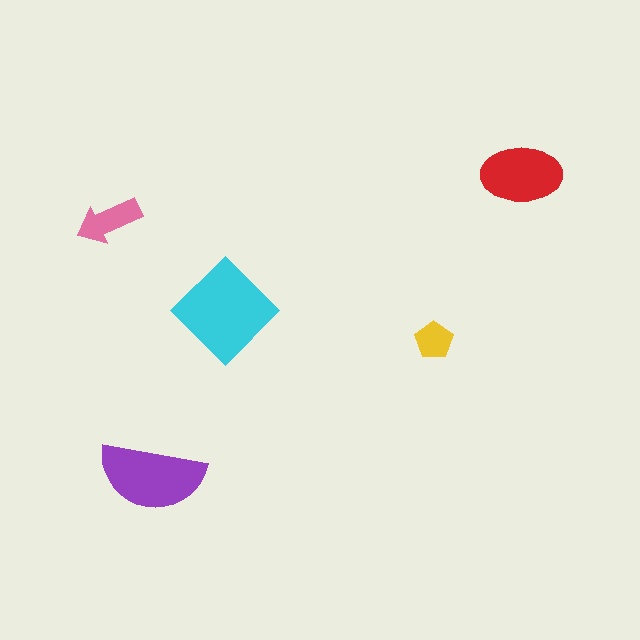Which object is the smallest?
The yellow pentagon.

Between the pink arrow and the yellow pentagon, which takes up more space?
The pink arrow.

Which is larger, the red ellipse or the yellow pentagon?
The red ellipse.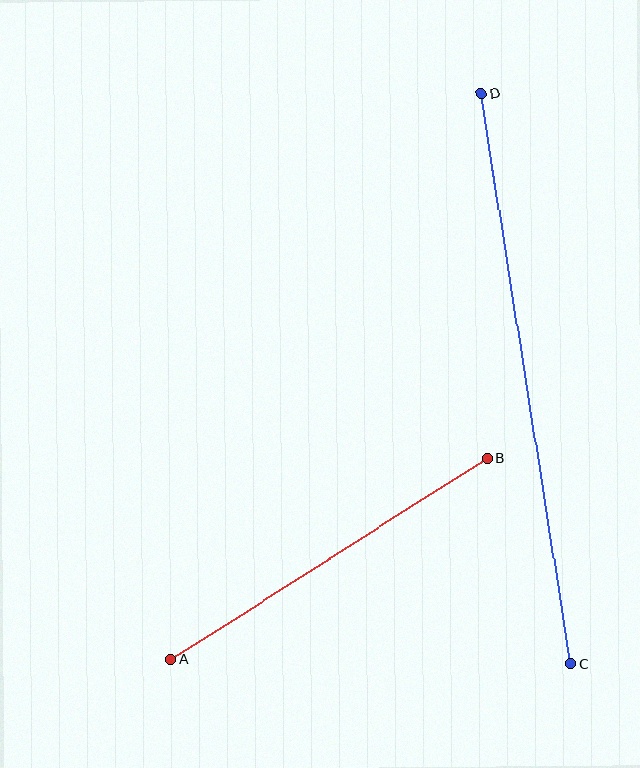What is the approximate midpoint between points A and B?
The midpoint is at approximately (329, 559) pixels.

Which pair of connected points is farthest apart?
Points C and D are farthest apart.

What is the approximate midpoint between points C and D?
The midpoint is at approximately (526, 378) pixels.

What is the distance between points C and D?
The distance is approximately 577 pixels.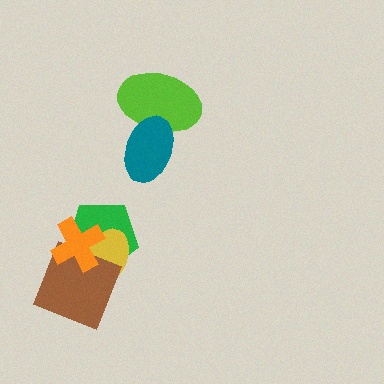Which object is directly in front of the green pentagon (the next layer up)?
The yellow ellipse is directly in front of the green pentagon.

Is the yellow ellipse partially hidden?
Yes, it is partially covered by another shape.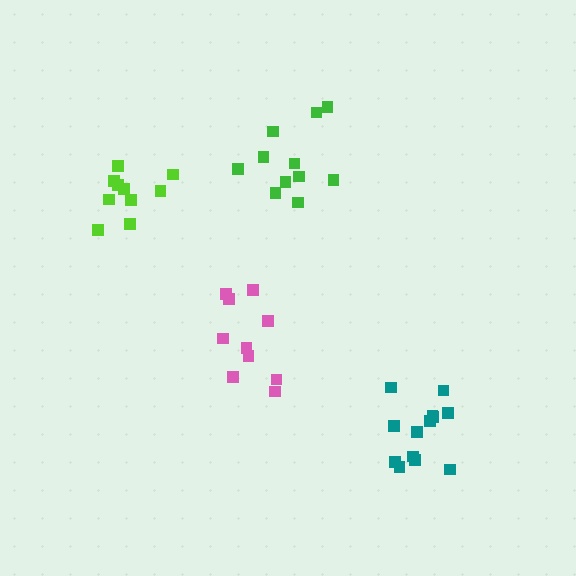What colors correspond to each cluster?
The clusters are colored: teal, lime, pink, green.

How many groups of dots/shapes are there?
There are 4 groups.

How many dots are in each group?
Group 1: 13 dots, Group 2: 10 dots, Group 3: 10 dots, Group 4: 11 dots (44 total).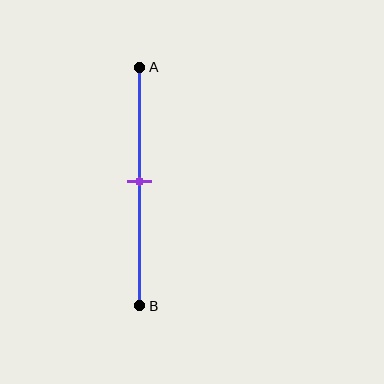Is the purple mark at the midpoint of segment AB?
Yes, the mark is approximately at the midpoint.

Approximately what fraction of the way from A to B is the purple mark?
The purple mark is approximately 50% of the way from A to B.